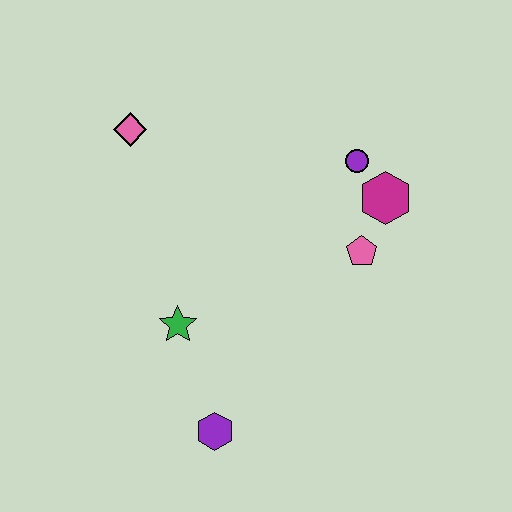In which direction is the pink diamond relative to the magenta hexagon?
The pink diamond is to the left of the magenta hexagon.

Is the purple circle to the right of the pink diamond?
Yes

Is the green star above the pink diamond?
No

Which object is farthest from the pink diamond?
The purple hexagon is farthest from the pink diamond.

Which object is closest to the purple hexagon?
The green star is closest to the purple hexagon.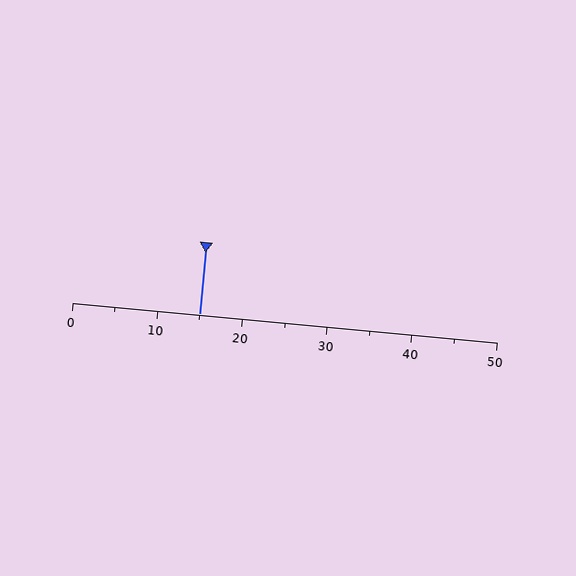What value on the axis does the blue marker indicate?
The marker indicates approximately 15.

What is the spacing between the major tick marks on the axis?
The major ticks are spaced 10 apart.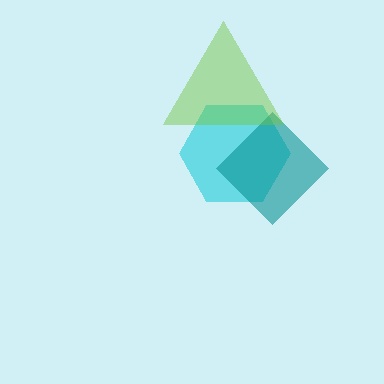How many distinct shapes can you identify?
There are 3 distinct shapes: a cyan hexagon, a teal diamond, a lime triangle.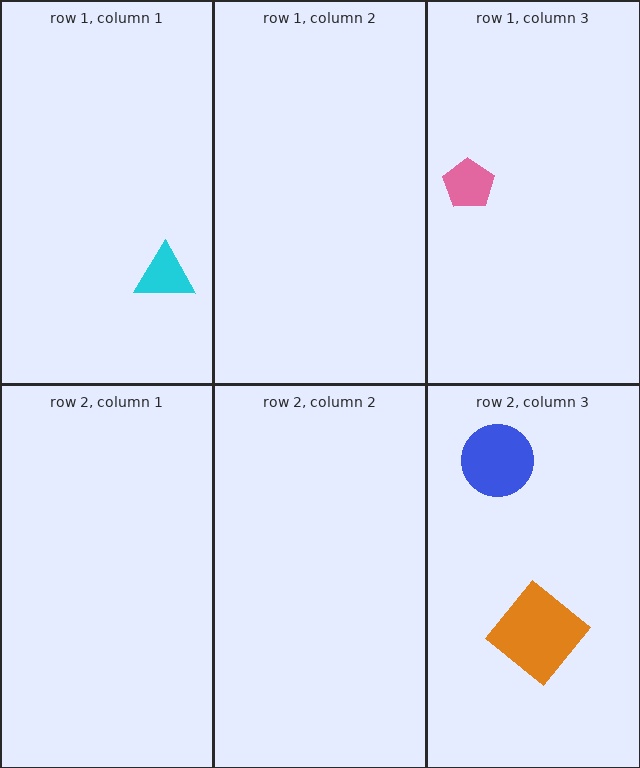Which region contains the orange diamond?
The row 2, column 3 region.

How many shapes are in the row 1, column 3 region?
1.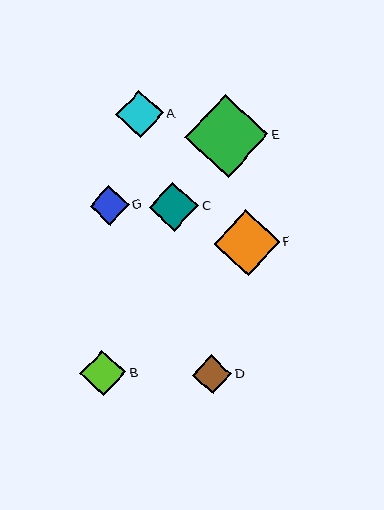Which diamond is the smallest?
Diamond D is the smallest with a size of approximately 39 pixels.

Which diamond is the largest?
Diamond E is the largest with a size of approximately 83 pixels.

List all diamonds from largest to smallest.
From largest to smallest: E, F, C, A, B, G, D.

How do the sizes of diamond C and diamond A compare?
Diamond C and diamond A are approximately the same size.